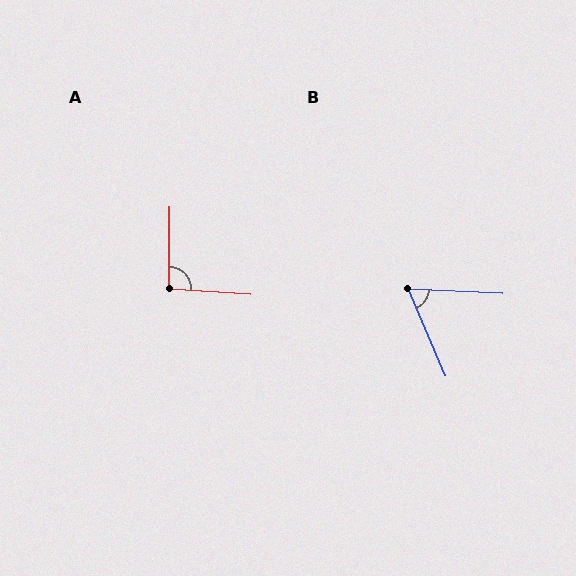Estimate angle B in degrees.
Approximately 64 degrees.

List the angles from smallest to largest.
B (64°), A (93°).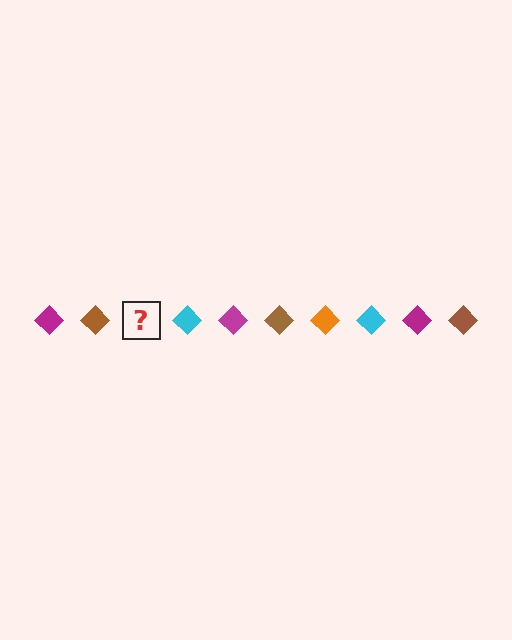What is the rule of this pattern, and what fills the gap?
The rule is that the pattern cycles through magenta, brown, orange, cyan diamonds. The gap should be filled with an orange diamond.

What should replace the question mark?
The question mark should be replaced with an orange diamond.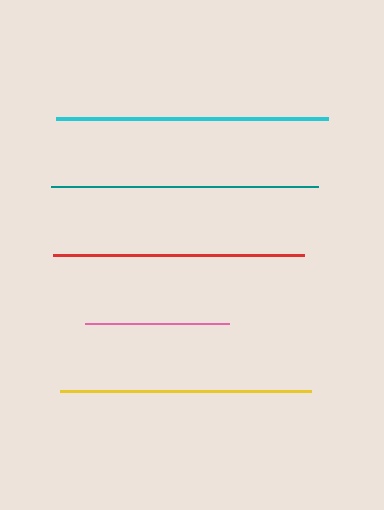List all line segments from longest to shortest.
From longest to shortest: cyan, teal, red, yellow, pink.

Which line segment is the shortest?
The pink line is the shortest at approximately 144 pixels.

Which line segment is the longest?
The cyan line is the longest at approximately 272 pixels.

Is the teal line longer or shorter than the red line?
The teal line is longer than the red line.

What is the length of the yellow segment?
The yellow segment is approximately 250 pixels long.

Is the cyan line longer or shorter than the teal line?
The cyan line is longer than the teal line.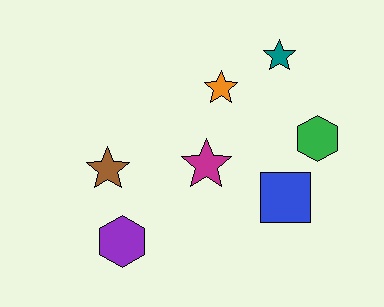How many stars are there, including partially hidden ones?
There are 4 stars.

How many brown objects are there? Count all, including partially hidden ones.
There is 1 brown object.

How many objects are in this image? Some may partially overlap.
There are 7 objects.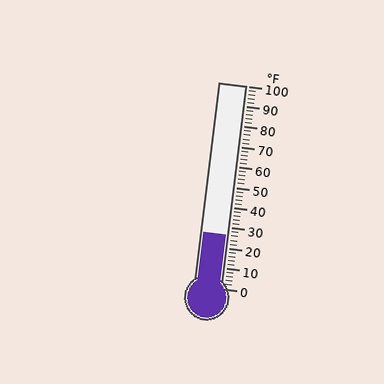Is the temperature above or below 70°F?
The temperature is below 70°F.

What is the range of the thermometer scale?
The thermometer scale ranges from 0°F to 100°F.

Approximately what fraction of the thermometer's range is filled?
The thermometer is filled to approximately 25% of its range.